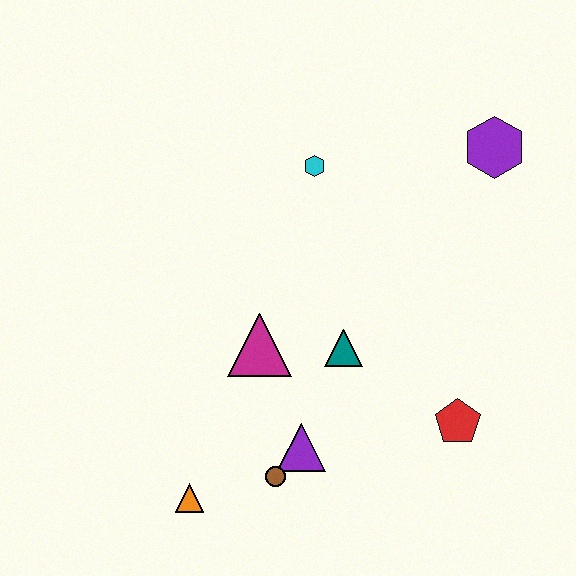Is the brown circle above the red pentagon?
No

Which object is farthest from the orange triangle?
The purple hexagon is farthest from the orange triangle.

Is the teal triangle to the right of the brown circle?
Yes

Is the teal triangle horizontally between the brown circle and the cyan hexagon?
No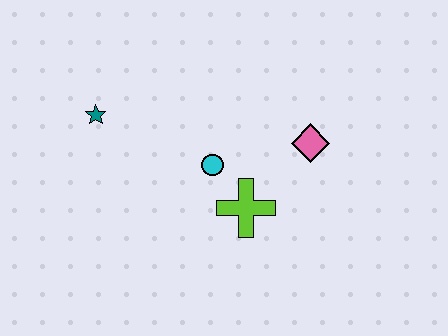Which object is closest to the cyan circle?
The lime cross is closest to the cyan circle.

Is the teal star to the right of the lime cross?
No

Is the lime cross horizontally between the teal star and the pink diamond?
Yes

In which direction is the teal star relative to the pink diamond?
The teal star is to the left of the pink diamond.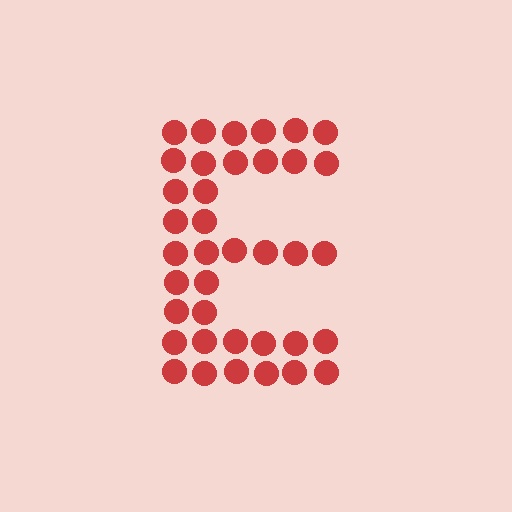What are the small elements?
The small elements are circles.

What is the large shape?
The large shape is the letter E.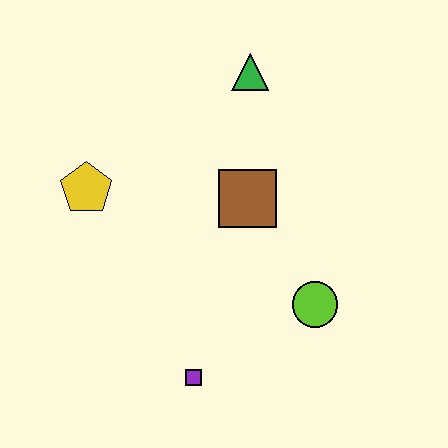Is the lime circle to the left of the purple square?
No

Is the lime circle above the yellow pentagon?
No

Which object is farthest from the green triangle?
The purple square is farthest from the green triangle.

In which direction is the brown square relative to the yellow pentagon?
The brown square is to the right of the yellow pentagon.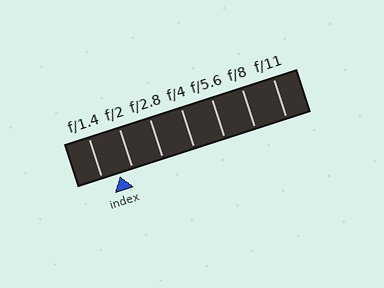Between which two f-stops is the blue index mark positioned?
The index mark is between f/1.4 and f/2.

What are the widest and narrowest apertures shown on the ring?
The widest aperture shown is f/1.4 and the narrowest is f/11.